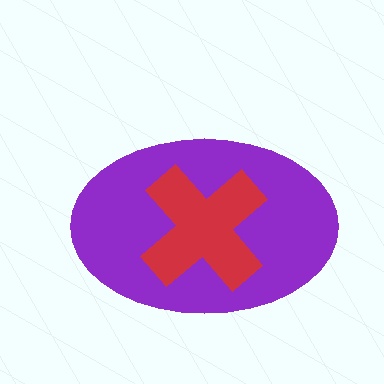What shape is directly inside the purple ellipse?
The red cross.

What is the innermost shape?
The red cross.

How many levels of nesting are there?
2.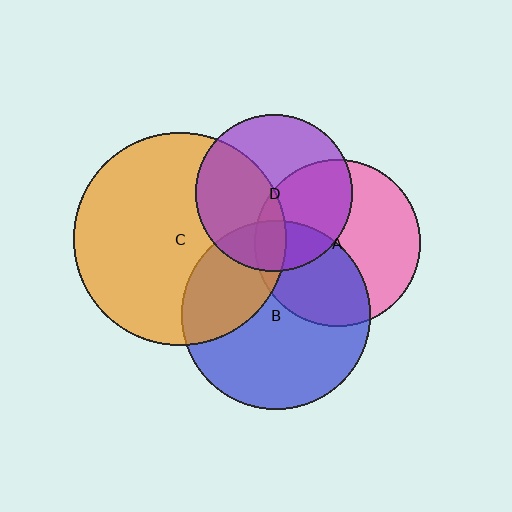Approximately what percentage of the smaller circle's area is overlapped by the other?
Approximately 30%.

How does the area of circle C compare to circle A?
Approximately 1.6 times.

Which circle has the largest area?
Circle C (orange).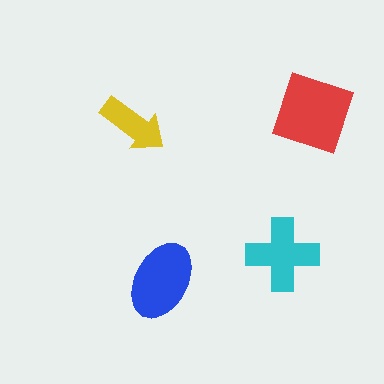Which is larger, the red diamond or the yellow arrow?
The red diamond.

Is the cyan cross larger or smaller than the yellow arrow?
Larger.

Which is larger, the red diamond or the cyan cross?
The red diamond.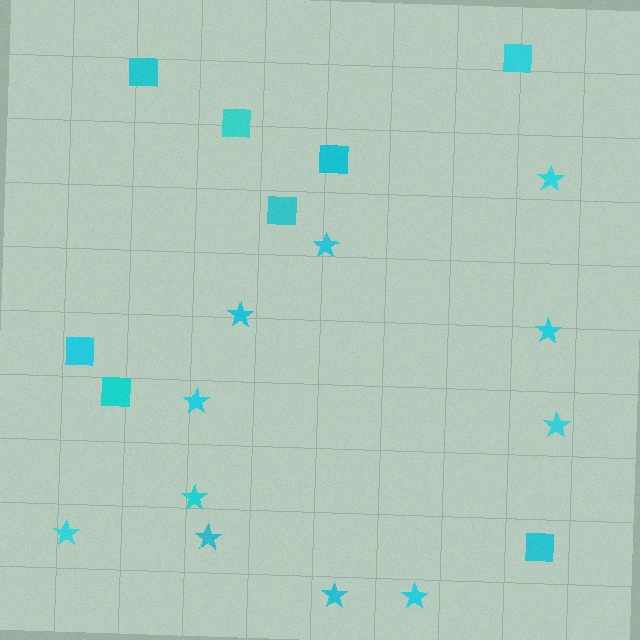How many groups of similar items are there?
There are 2 groups: one group of stars (11) and one group of squares (8).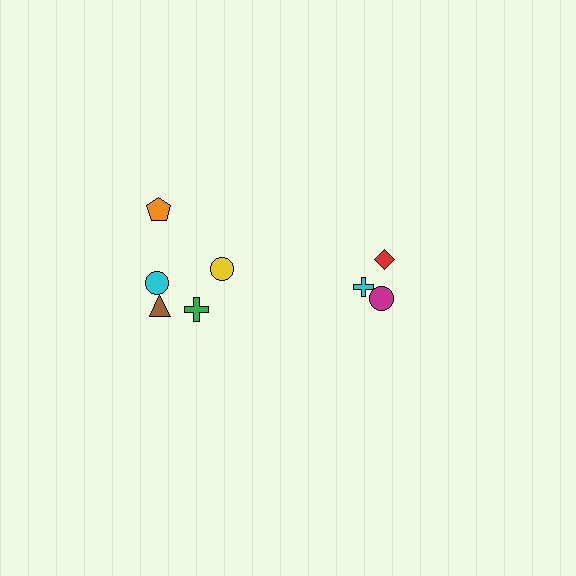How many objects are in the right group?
There are 3 objects.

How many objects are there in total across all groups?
There are 8 objects.